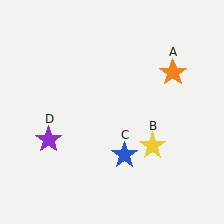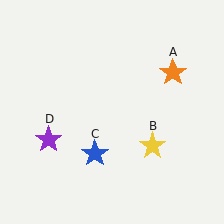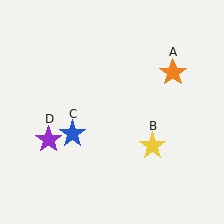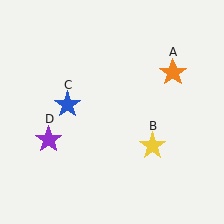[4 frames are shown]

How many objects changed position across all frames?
1 object changed position: blue star (object C).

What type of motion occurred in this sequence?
The blue star (object C) rotated clockwise around the center of the scene.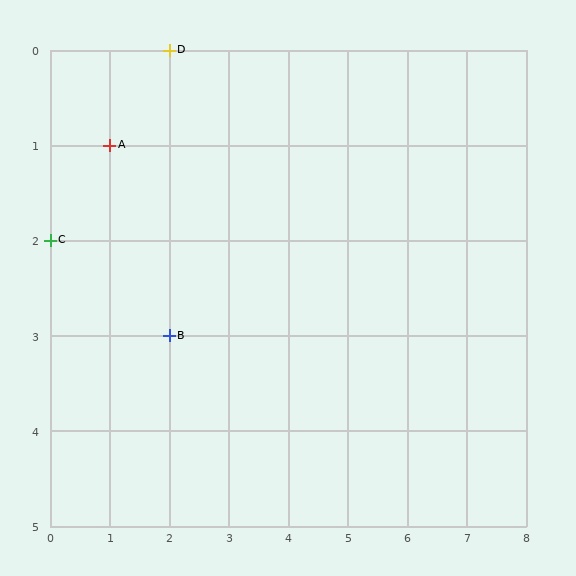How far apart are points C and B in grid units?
Points C and B are 2 columns and 1 row apart (about 2.2 grid units diagonally).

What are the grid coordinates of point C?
Point C is at grid coordinates (0, 2).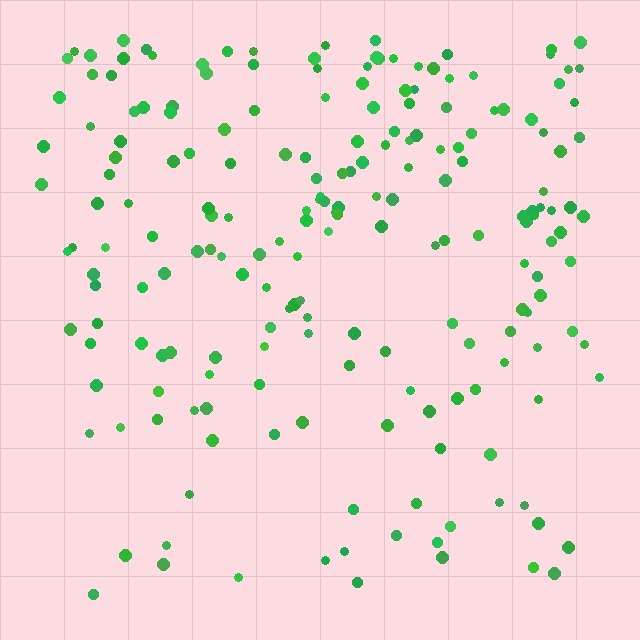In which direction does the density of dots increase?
From bottom to top, with the top side densest.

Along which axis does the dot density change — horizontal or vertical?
Vertical.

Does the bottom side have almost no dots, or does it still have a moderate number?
Still a moderate number, just noticeably fewer than the top.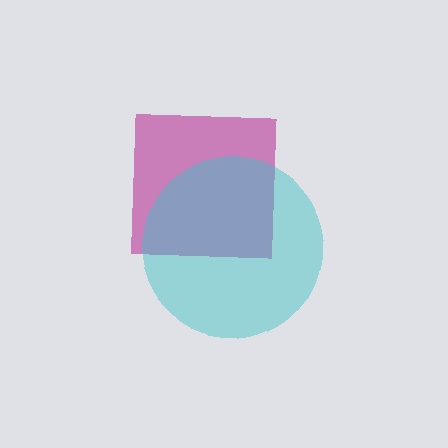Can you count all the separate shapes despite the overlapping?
Yes, there are 2 separate shapes.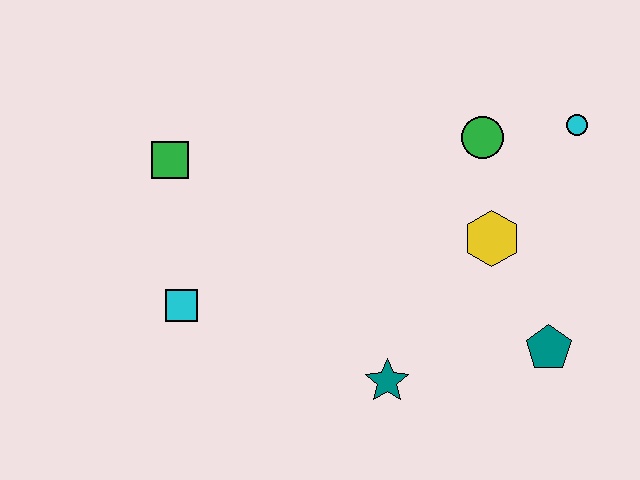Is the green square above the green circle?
No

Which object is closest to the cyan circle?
The green circle is closest to the cyan circle.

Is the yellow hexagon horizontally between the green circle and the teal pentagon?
Yes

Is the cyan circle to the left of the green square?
No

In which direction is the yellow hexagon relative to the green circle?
The yellow hexagon is below the green circle.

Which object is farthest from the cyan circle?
The cyan square is farthest from the cyan circle.